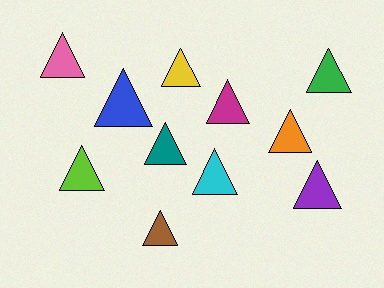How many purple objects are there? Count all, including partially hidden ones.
There is 1 purple object.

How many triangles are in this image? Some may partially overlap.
There are 11 triangles.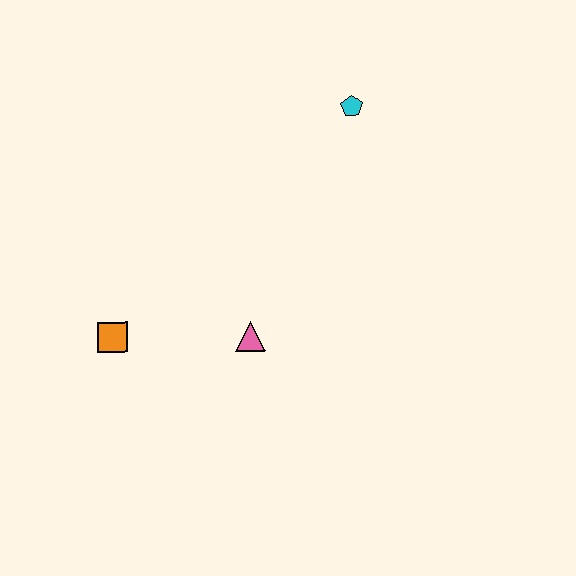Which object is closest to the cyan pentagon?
The pink triangle is closest to the cyan pentagon.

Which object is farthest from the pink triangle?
The cyan pentagon is farthest from the pink triangle.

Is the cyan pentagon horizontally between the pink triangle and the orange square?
No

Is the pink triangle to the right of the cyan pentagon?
No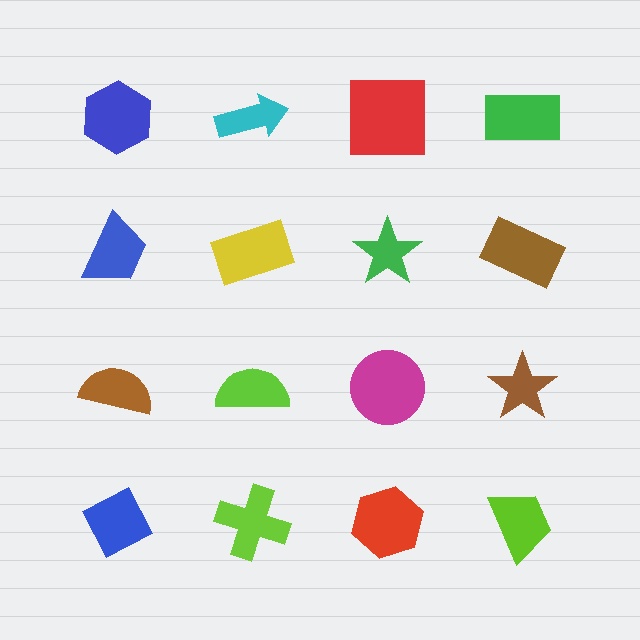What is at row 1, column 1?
A blue hexagon.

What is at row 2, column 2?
A yellow rectangle.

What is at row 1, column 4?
A green rectangle.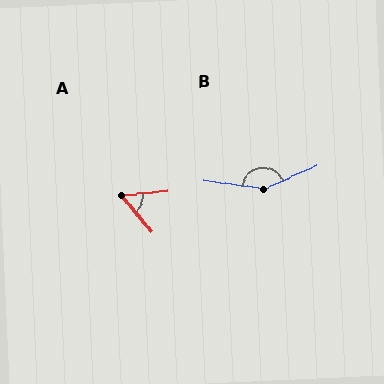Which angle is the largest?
B, at approximately 148 degrees.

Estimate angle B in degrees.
Approximately 148 degrees.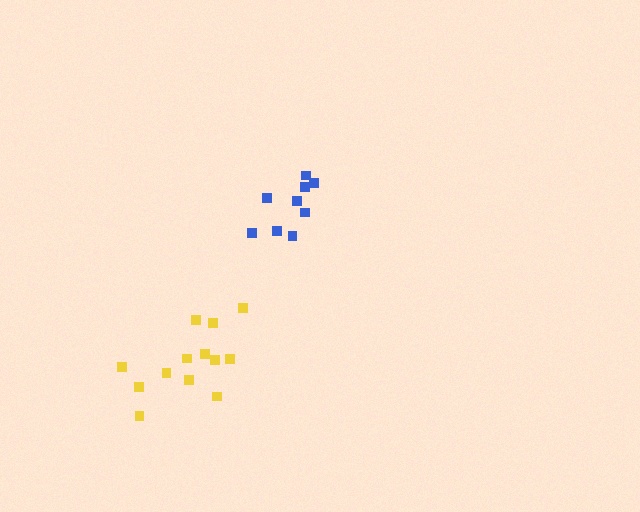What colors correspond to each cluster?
The clusters are colored: blue, yellow.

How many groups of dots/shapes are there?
There are 2 groups.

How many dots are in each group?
Group 1: 9 dots, Group 2: 13 dots (22 total).